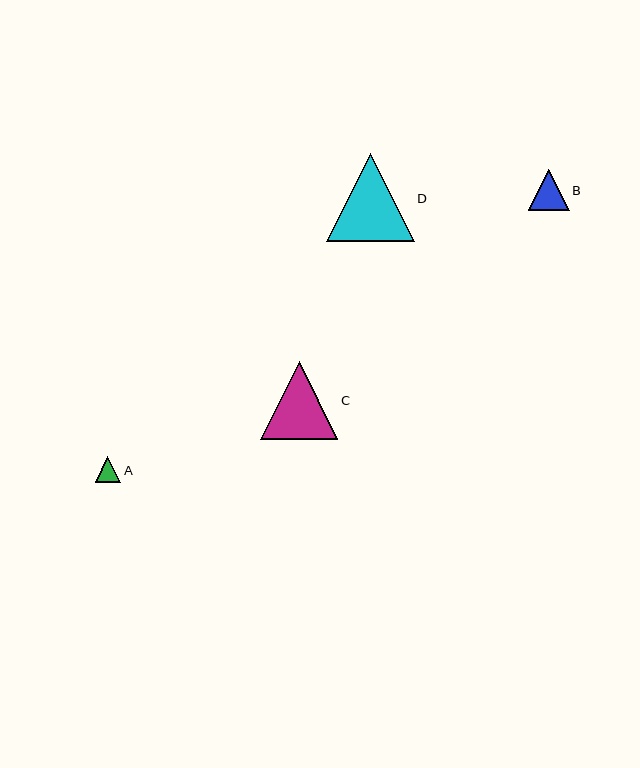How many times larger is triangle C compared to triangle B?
Triangle C is approximately 1.9 times the size of triangle B.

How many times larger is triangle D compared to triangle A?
Triangle D is approximately 3.4 times the size of triangle A.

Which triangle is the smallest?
Triangle A is the smallest with a size of approximately 26 pixels.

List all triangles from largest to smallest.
From largest to smallest: D, C, B, A.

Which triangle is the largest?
Triangle D is the largest with a size of approximately 88 pixels.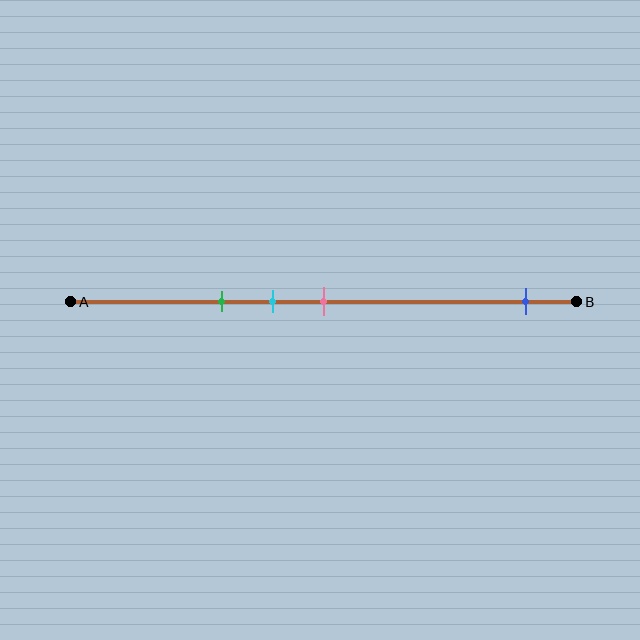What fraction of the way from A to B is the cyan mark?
The cyan mark is approximately 40% (0.4) of the way from A to B.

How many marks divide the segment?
There are 4 marks dividing the segment.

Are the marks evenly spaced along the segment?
No, the marks are not evenly spaced.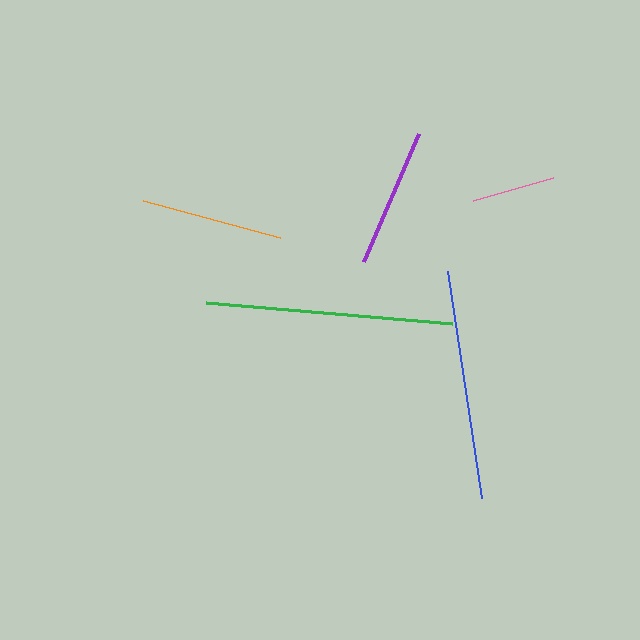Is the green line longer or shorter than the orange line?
The green line is longer than the orange line.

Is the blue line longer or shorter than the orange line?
The blue line is longer than the orange line.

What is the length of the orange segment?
The orange segment is approximately 143 pixels long.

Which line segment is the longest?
The green line is the longest at approximately 247 pixels.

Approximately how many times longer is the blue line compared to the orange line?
The blue line is approximately 1.6 times the length of the orange line.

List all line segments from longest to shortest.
From longest to shortest: green, blue, orange, purple, pink.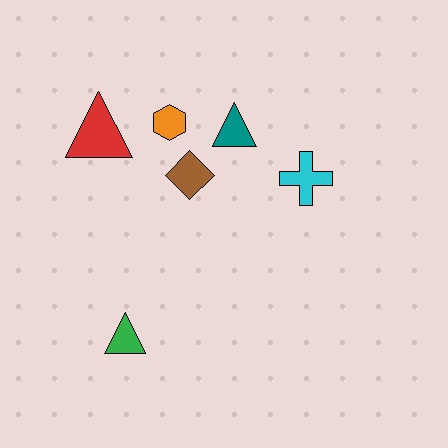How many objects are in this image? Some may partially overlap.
There are 6 objects.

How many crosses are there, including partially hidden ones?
There is 1 cross.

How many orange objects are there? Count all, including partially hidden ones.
There is 1 orange object.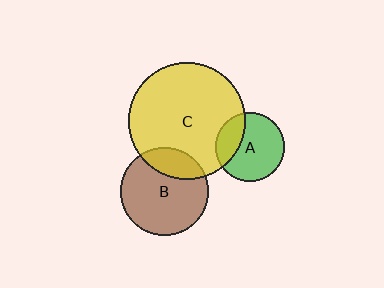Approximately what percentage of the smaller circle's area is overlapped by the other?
Approximately 30%.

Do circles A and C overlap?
Yes.